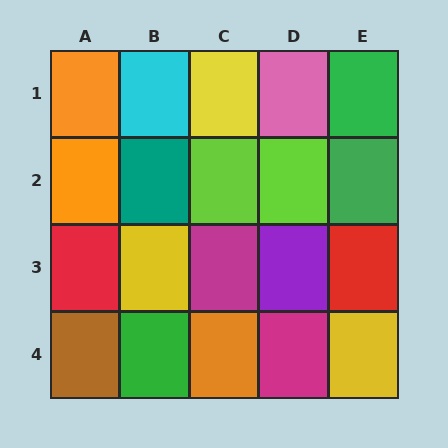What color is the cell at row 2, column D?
Lime.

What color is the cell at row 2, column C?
Lime.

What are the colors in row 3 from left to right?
Red, yellow, magenta, purple, red.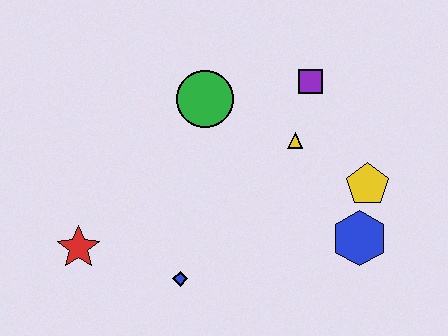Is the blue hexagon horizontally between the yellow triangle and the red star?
No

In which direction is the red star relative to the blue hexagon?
The red star is to the left of the blue hexagon.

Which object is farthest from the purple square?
The red star is farthest from the purple square.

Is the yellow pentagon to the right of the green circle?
Yes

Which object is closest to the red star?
The blue diamond is closest to the red star.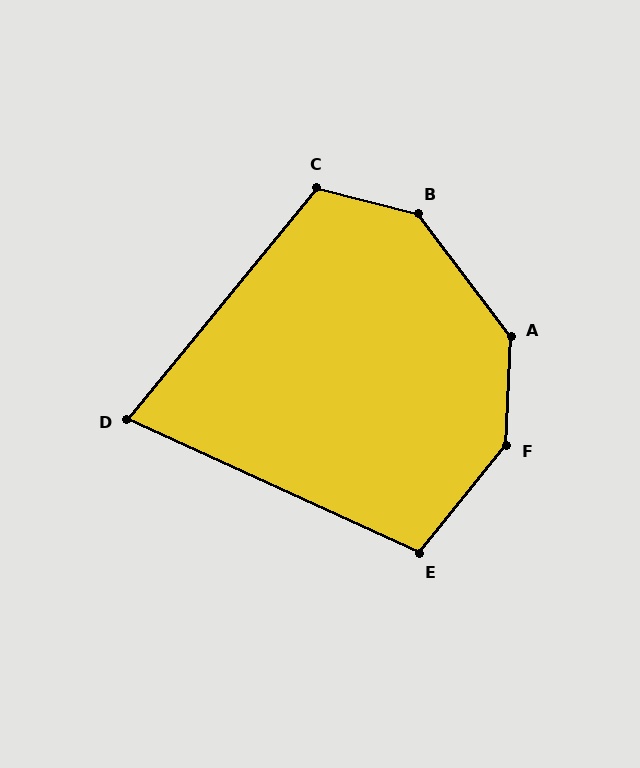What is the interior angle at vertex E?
Approximately 104 degrees (obtuse).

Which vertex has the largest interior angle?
F, at approximately 143 degrees.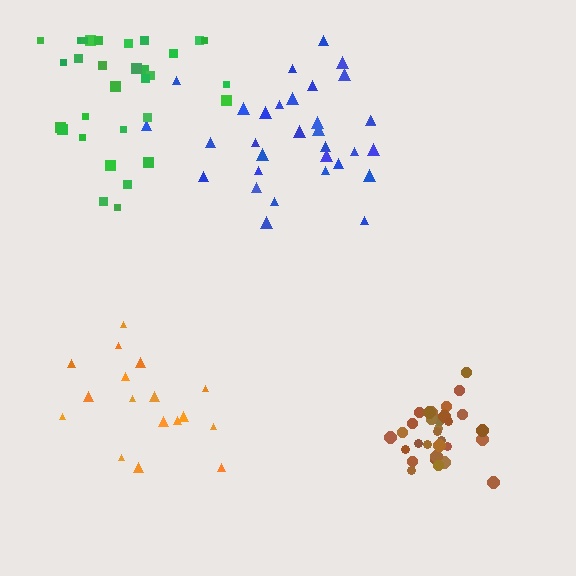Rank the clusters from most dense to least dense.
brown, green, orange, blue.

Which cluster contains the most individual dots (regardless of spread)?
Blue (32).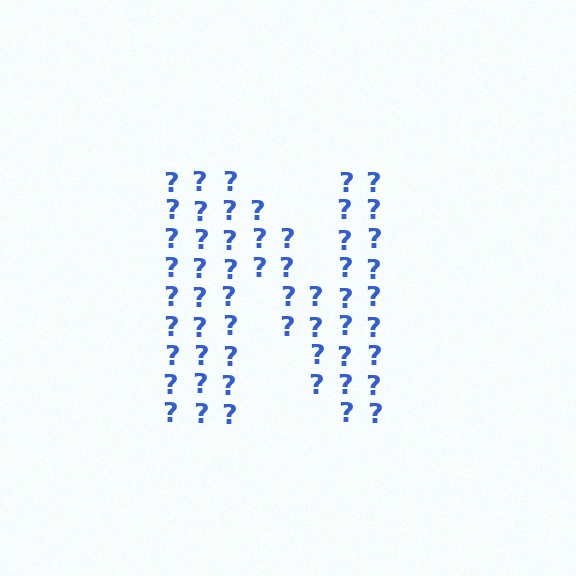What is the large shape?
The large shape is the letter N.